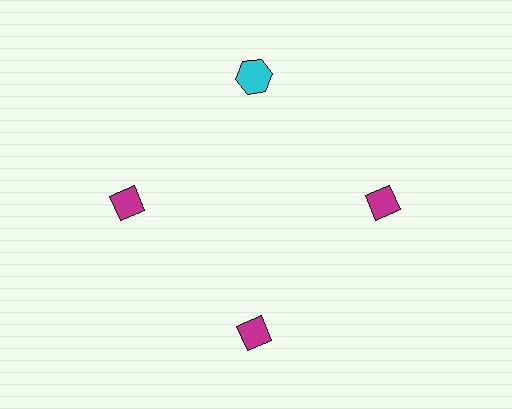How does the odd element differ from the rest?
It differs in both color (cyan instead of magenta) and shape (hexagon instead of diamond).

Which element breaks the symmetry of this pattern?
The cyan hexagon at roughly the 12 o'clock position breaks the symmetry. All other shapes are magenta diamonds.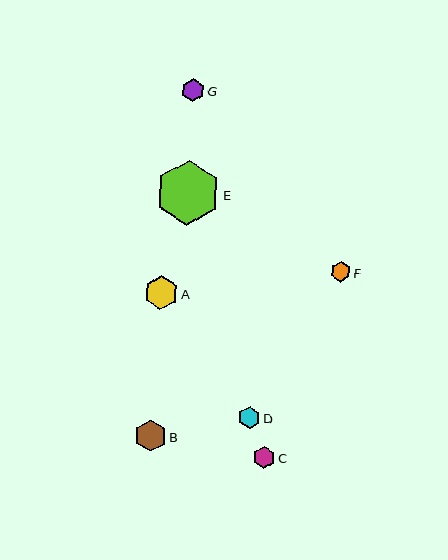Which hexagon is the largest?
Hexagon E is the largest with a size of approximately 65 pixels.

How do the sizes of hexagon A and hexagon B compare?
Hexagon A and hexagon B are approximately the same size.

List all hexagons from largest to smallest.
From largest to smallest: E, A, B, G, D, C, F.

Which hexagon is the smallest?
Hexagon F is the smallest with a size of approximately 21 pixels.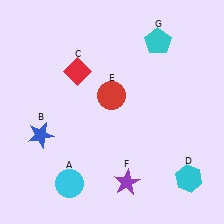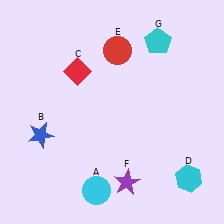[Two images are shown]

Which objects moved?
The objects that moved are: the cyan circle (A), the red circle (E).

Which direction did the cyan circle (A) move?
The cyan circle (A) moved right.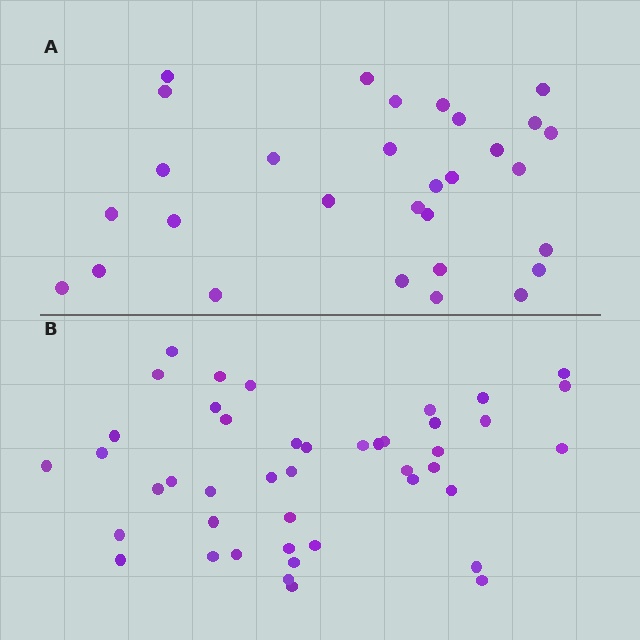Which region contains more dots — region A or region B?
Region B (the bottom region) has more dots.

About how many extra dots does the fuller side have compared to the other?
Region B has approximately 15 more dots than region A.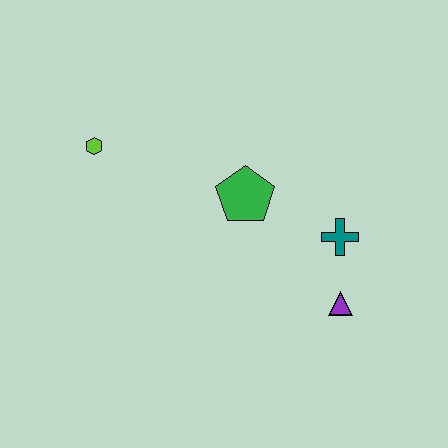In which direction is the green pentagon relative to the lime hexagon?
The green pentagon is to the right of the lime hexagon.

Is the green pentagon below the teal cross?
No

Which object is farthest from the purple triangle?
The lime hexagon is farthest from the purple triangle.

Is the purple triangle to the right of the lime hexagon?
Yes